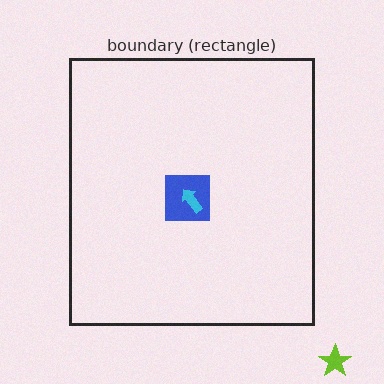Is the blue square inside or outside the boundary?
Inside.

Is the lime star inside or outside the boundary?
Outside.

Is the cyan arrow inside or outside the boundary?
Inside.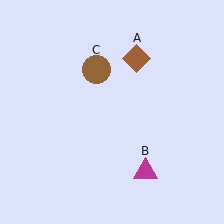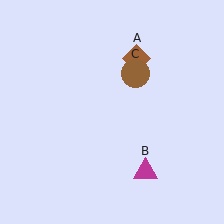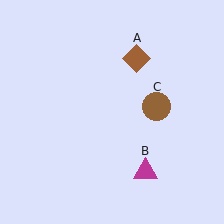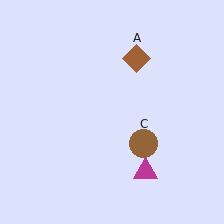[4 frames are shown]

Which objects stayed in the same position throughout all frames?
Brown diamond (object A) and magenta triangle (object B) remained stationary.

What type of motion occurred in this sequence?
The brown circle (object C) rotated clockwise around the center of the scene.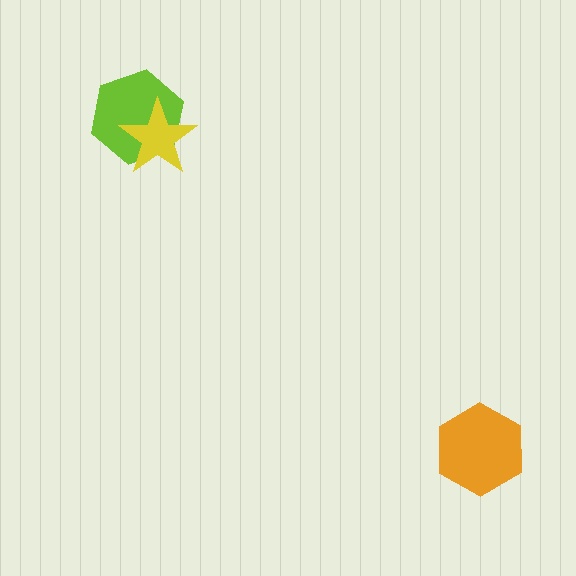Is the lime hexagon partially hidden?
Yes, it is partially covered by another shape.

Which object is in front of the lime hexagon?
The yellow star is in front of the lime hexagon.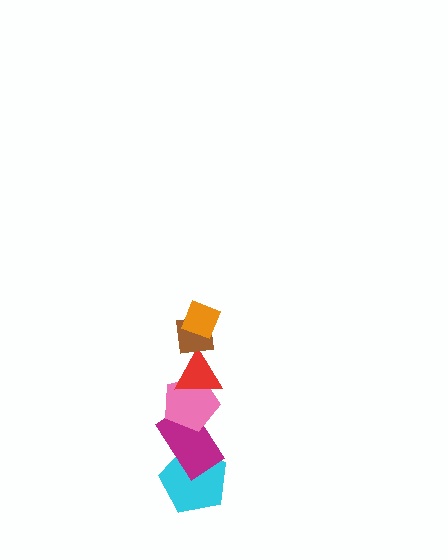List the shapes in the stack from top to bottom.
From top to bottom: the orange diamond, the brown square, the red triangle, the pink pentagon, the magenta rectangle, the cyan pentagon.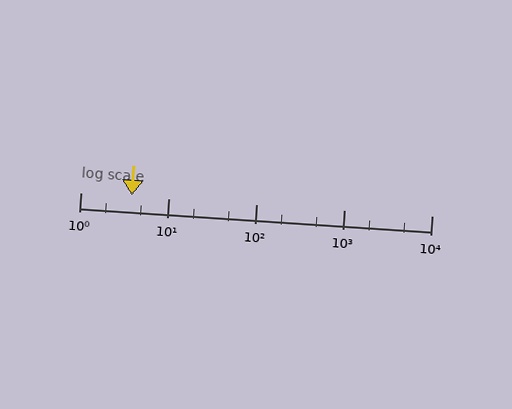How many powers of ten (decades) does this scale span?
The scale spans 4 decades, from 1 to 10000.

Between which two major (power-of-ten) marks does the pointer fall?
The pointer is between 1 and 10.